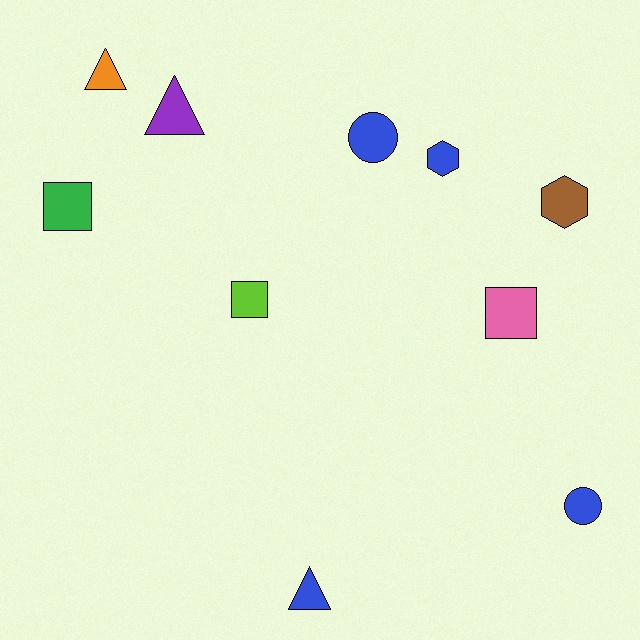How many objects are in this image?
There are 10 objects.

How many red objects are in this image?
There are no red objects.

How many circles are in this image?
There are 2 circles.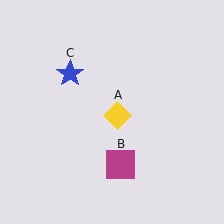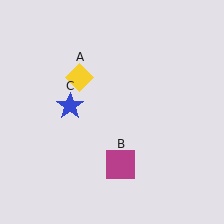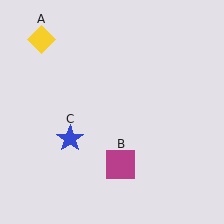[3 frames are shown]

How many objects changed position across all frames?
2 objects changed position: yellow diamond (object A), blue star (object C).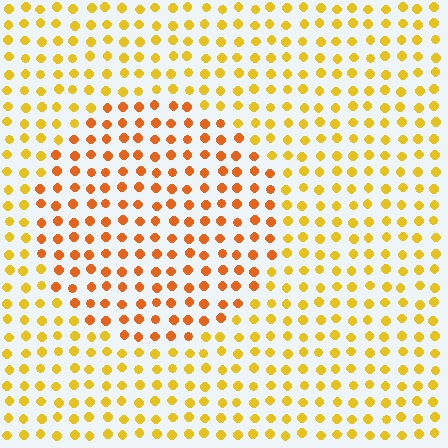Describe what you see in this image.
The image is filled with small yellow elements in a uniform arrangement. A circle-shaped region is visible where the elements are tinted to a slightly different hue, forming a subtle color boundary.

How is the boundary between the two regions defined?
The boundary is defined purely by a slight shift in hue (about 28 degrees). Spacing, size, and orientation are identical on both sides.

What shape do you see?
I see a circle.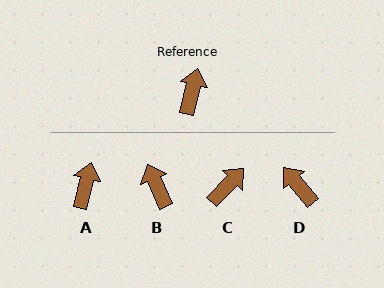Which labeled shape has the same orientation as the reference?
A.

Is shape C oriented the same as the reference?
No, it is off by about 30 degrees.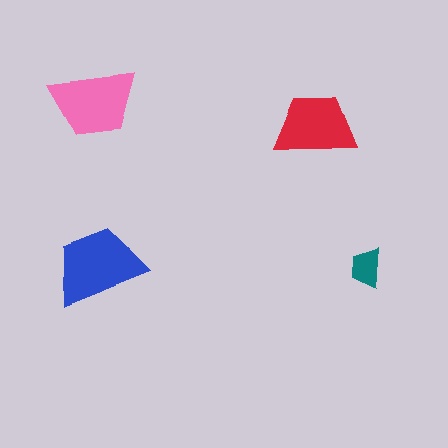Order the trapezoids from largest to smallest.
the blue one, the pink one, the red one, the teal one.